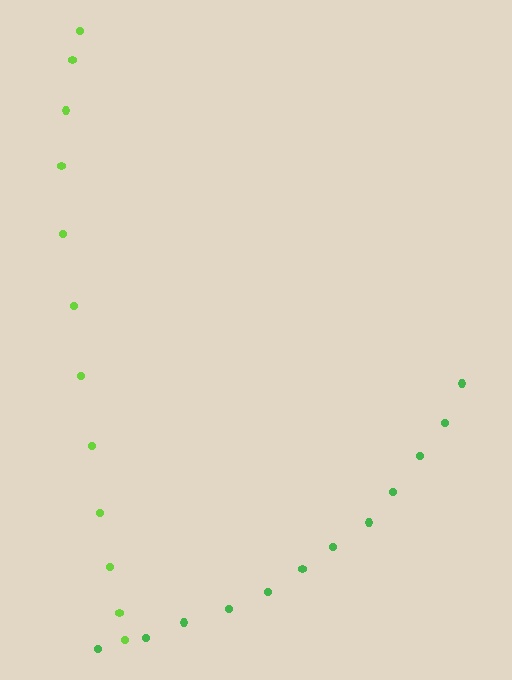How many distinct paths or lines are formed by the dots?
There are 2 distinct paths.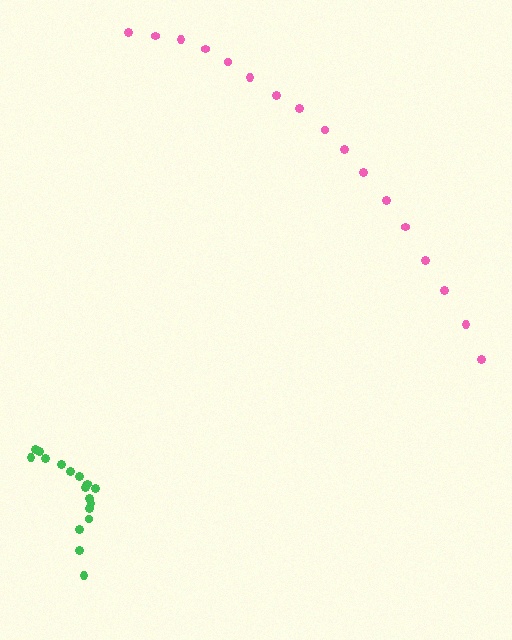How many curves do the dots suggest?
There are 2 distinct paths.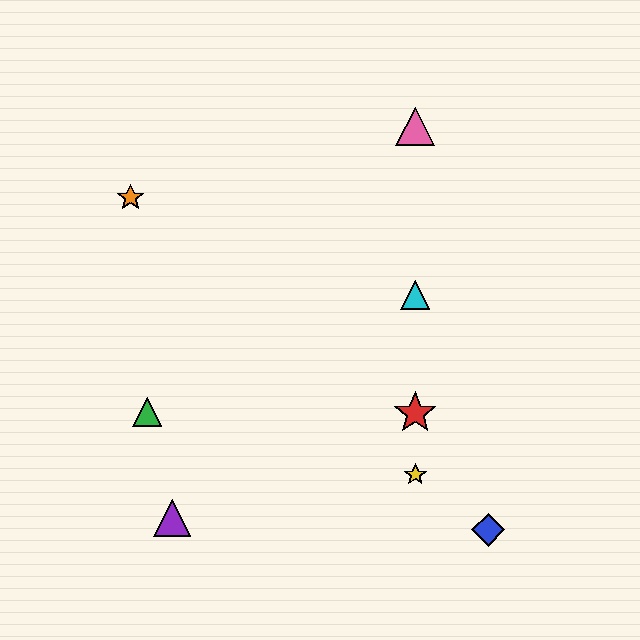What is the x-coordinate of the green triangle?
The green triangle is at x≈147.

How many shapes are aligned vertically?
4 shapes (the red star, the yellow star, the cyan triangle, the pink triangle) are aligned vertically.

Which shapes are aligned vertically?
The red star, the yellow star, the cyan triangle, the pink triangle are aligned vertically.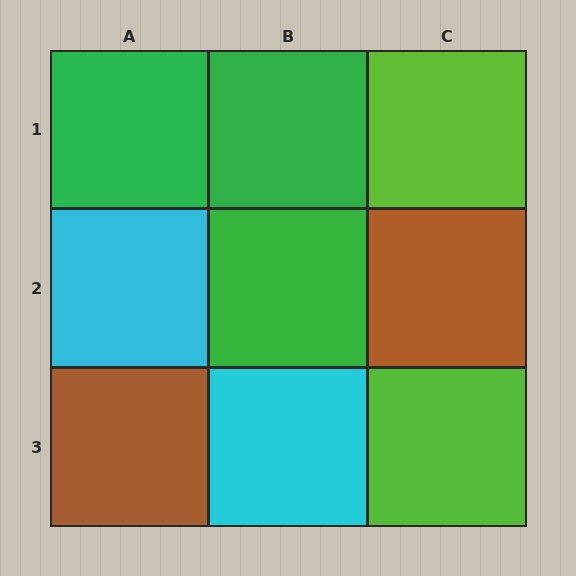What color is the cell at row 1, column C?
Lime.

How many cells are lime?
2 cells are lime.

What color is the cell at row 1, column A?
Green.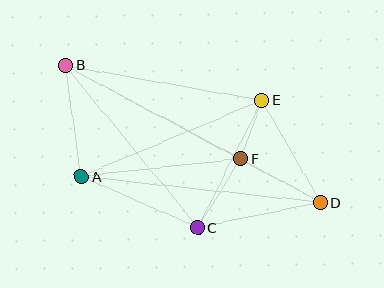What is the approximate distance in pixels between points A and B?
The distance between A and B is approximately 112 pixels.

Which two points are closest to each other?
Points E and F are closest to each other.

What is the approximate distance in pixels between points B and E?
The distance between B and E is approximately 200 pixels.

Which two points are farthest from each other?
Points B and D are farthest from each other.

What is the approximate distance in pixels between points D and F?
The distance between D and F is approximately 91 pixels.